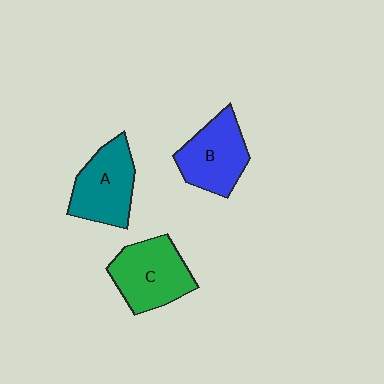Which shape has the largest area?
Shape C (green).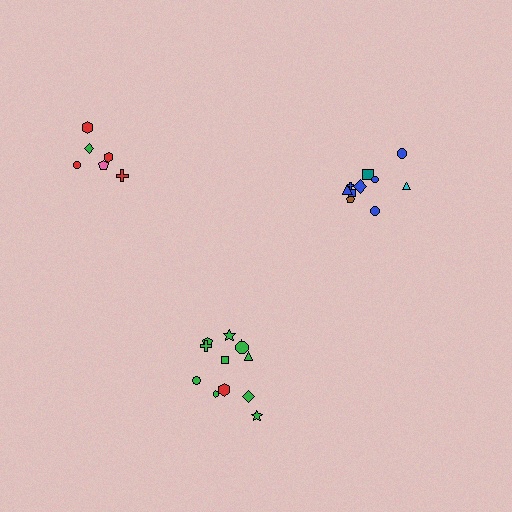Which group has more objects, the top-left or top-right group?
The top-right group.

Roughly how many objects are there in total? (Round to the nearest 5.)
Roughly 30 objects in total.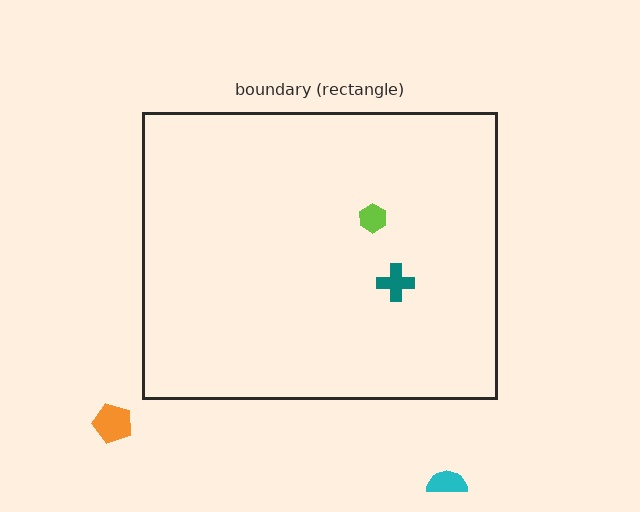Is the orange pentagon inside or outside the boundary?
Outside.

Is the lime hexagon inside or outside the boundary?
Inside.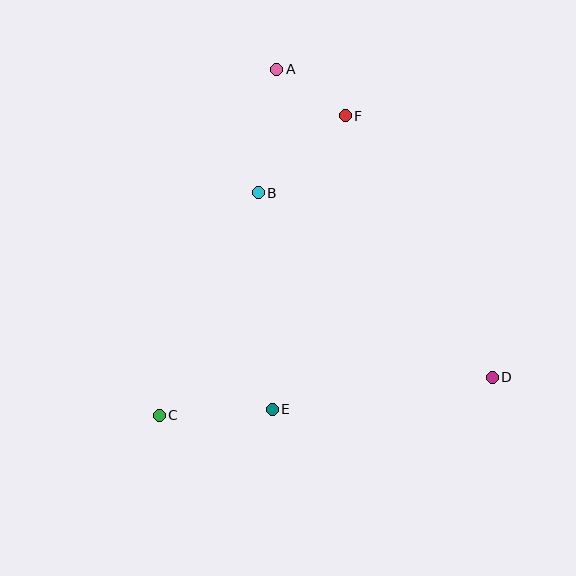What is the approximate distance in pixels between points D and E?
The distance between D and E is approximately 223 pixels.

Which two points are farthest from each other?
Points A and D are farthest from each other.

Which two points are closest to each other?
Points A and F are closest to each other.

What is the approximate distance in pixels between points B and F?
The distance between B and F is approximately 116 pixels.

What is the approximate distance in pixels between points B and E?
The distance between B and E is approximately 217 pixels.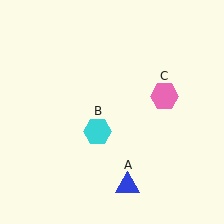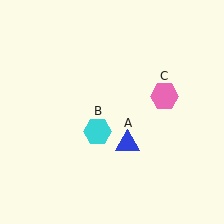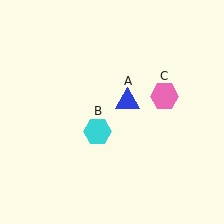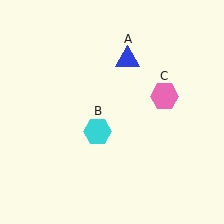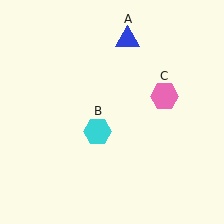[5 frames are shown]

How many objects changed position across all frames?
1 object changed position: blue triangle (object A).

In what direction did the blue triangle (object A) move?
The blue triangle (object A) moved up.